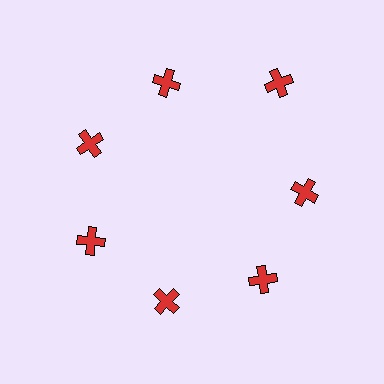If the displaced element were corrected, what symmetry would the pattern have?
It would have 7-fold rotational symmetry — the pattern would map onto itself every 51 degrees.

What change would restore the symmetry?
The symmetry would be restored by moving it inward, back onto the ring so that all 7 crosses sit at equal angles and equal distance from the center.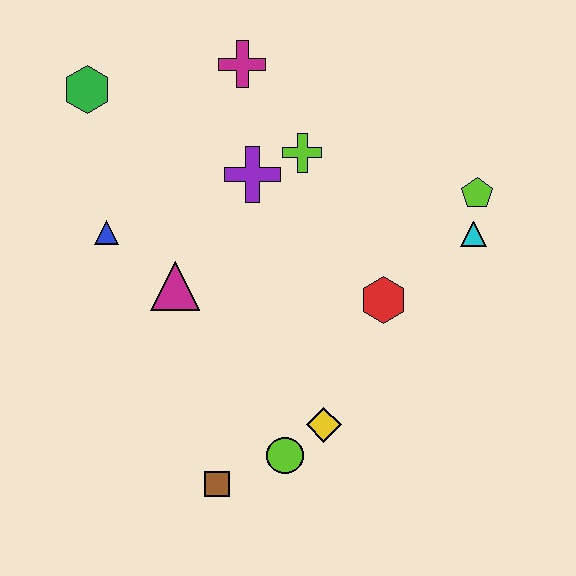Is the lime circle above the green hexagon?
No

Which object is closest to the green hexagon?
The blue triangle is closest to the green hexagon.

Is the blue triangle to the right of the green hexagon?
Yes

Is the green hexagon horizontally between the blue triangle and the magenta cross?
No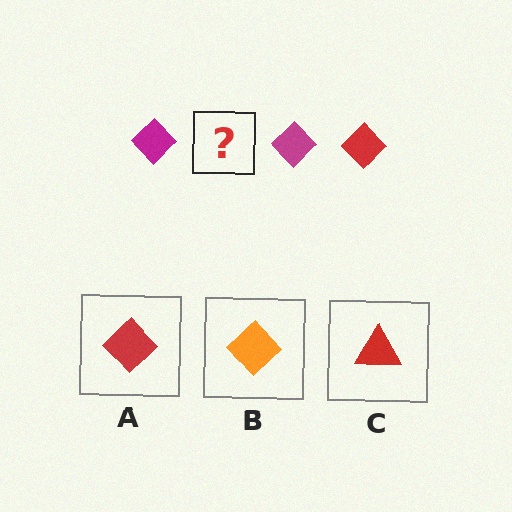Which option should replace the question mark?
Option A.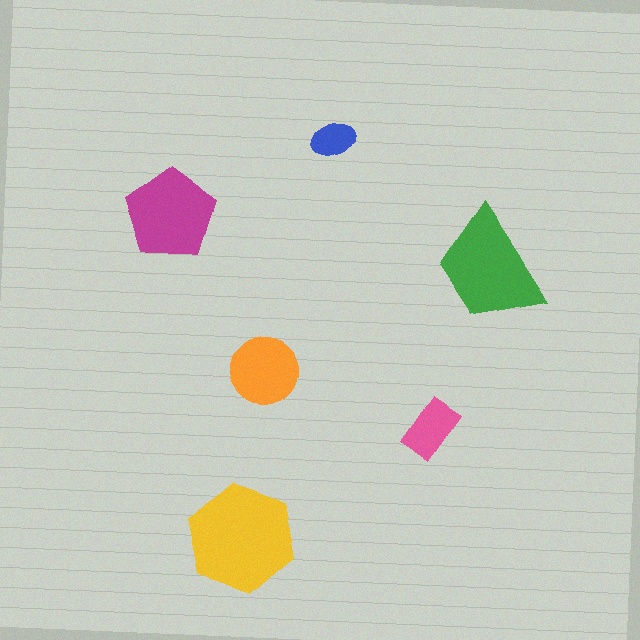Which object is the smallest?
The blue ellipse.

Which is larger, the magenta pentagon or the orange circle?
The magenta pentagon.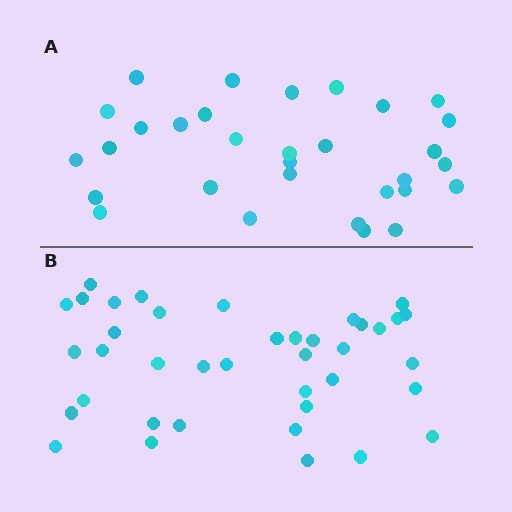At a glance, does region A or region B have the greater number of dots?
Region B (the bottom region) has more dots.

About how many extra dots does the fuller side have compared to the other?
Region B has roughly 8 or so more dots than region A.